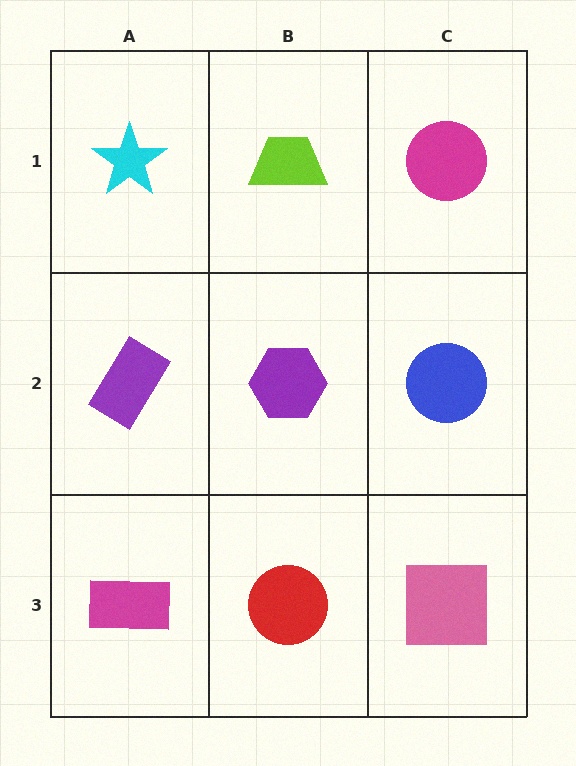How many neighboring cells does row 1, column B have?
3.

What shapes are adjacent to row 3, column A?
A purple rectangle (row 2, column A), a red circle (row 3, column B).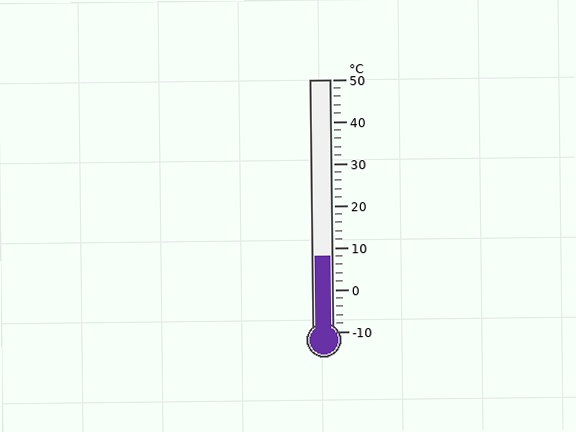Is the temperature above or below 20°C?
The temperature is below 20°C.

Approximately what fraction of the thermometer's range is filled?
The thermometer is filled to approximately 30% of its range.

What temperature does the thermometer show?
The thermometer shows approximately 8°C.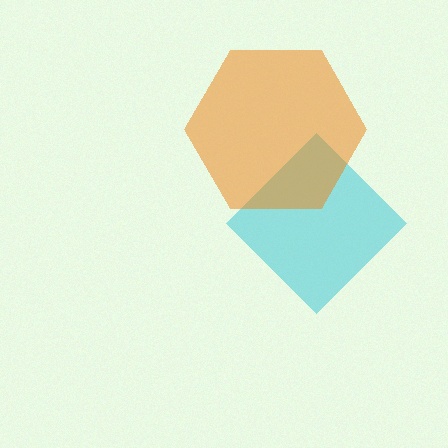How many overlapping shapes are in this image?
There are 2 overlapping shapes in the image.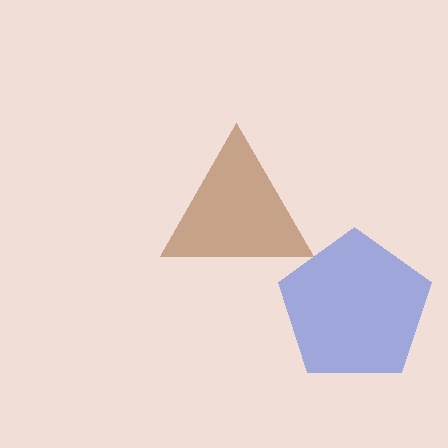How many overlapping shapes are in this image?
There are 2 overlapping shapes in the image.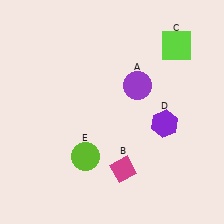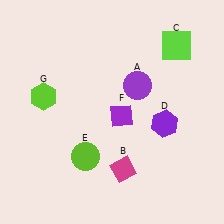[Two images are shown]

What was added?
A purple diamond (F), a lime hexagon (G) were added in Image 2.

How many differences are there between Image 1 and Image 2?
There are 2 differences between the two images.